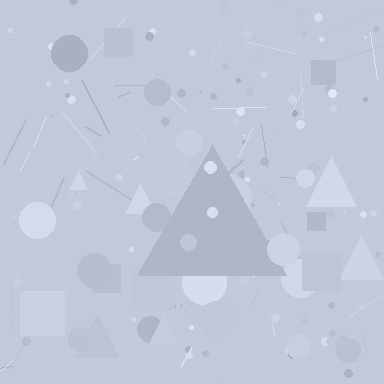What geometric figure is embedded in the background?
A triangle is embedded in the background.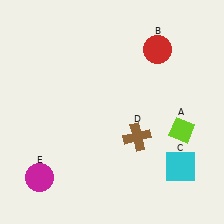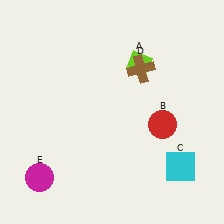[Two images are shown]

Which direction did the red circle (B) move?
The red circle (B) moved down.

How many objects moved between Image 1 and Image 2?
3 objects moved between the two images.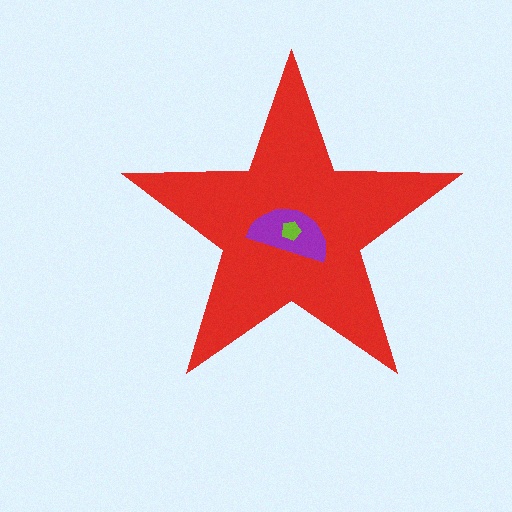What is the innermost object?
The lime pentagon.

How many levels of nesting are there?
3.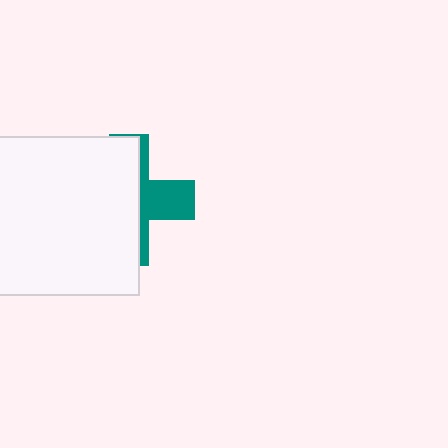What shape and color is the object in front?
The object in front is a white square.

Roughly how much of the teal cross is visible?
A small part of it is visible (roughly 36%).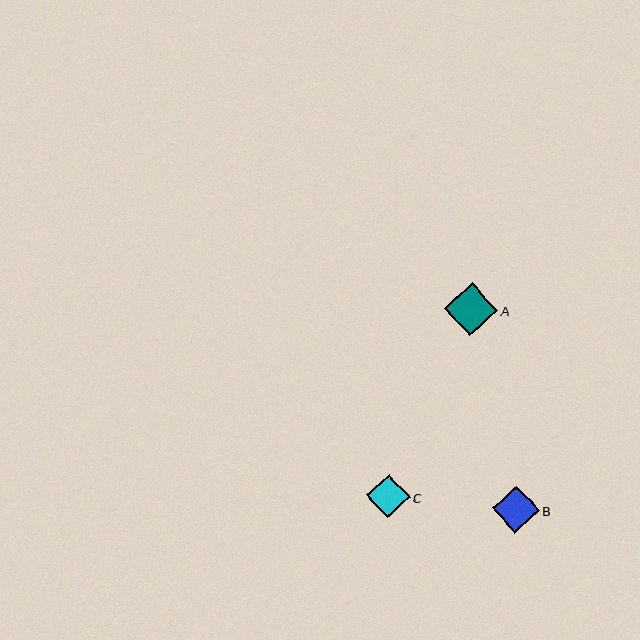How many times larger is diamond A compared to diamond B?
Diamond A is approximately 1.1 times the size of diamond B.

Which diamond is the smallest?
Diamond C is the smallest with a size of approximately 44 pixels.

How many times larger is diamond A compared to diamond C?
Diamond A is approximately 1.2 times the size of diamond C.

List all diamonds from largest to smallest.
From largest to smallest: A, B, C.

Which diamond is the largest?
Diamond A is the largest with a size of approximately 53 pixels.